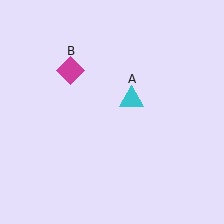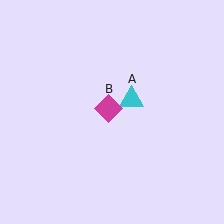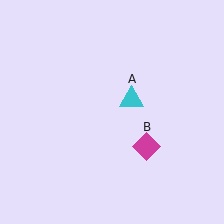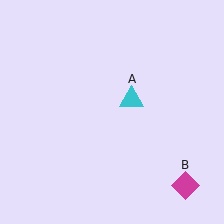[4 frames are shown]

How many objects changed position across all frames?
1 object changed position: magenta diamond (object B).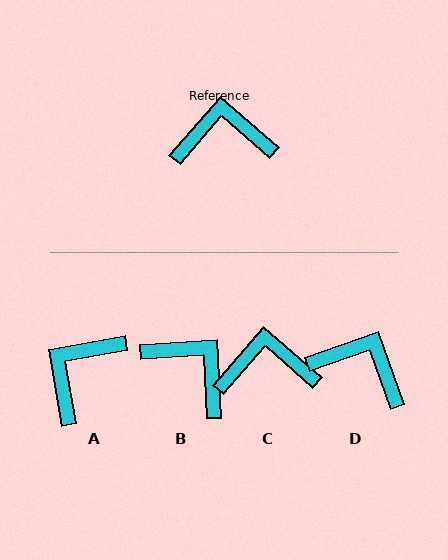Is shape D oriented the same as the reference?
No, it is off by about 29 degrees.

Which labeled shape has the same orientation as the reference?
C.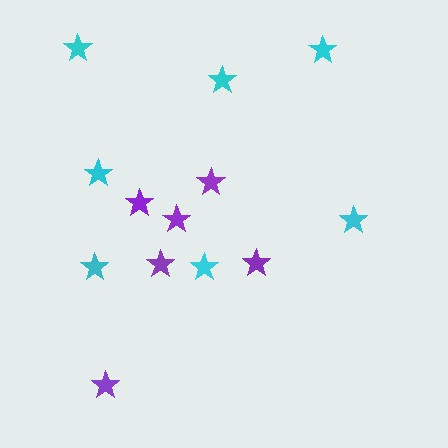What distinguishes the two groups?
There are 2 groups: one group of purple stars (6) and one group of cyan stars (7).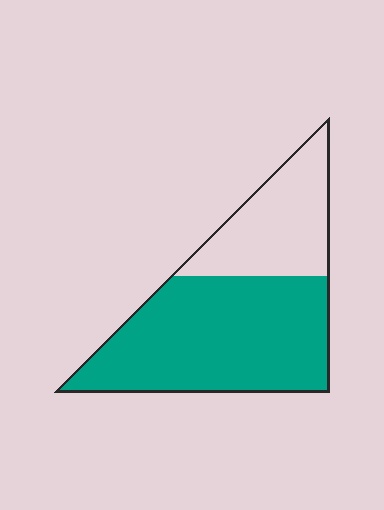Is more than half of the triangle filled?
Yes.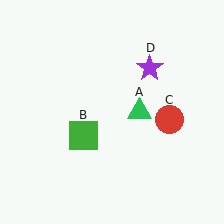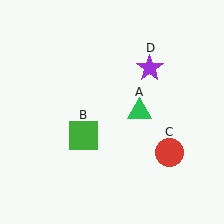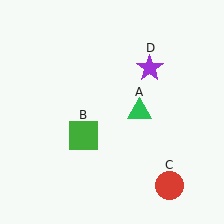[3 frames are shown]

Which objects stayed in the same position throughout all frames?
Green triangle (object A) and green square (object B) and purple star (object D) remained stationary.